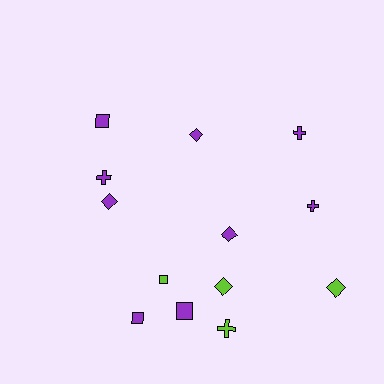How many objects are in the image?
There are 13 objects.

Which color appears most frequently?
Purple, with 9 objects.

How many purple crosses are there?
There are 3 purple crosses.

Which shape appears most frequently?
Diamond, with 5 objects.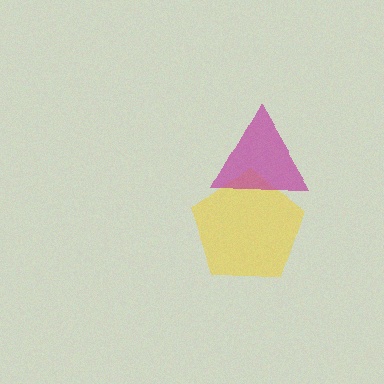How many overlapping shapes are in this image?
There are 2 overlapping shapes in the image.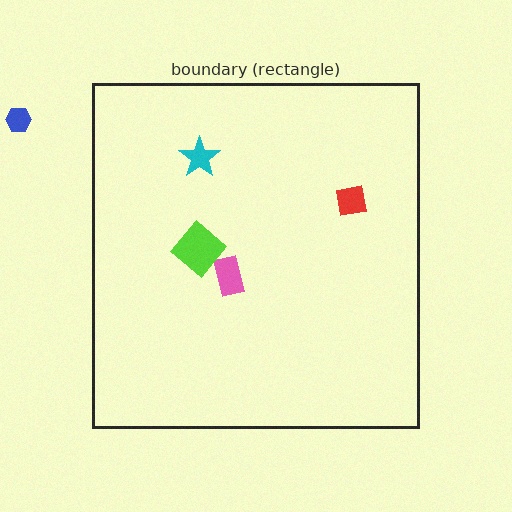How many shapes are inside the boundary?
4 inside, 1 outside.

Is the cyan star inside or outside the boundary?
Inside.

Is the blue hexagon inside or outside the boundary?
Outside.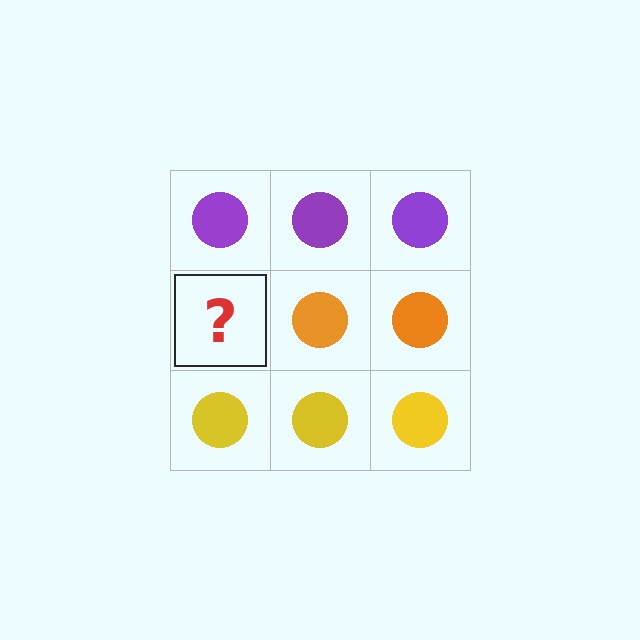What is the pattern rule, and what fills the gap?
The rule is that each row has a consistent color. The gap should be filled with an orange circle.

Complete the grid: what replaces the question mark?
The question mark should be replaced with an orange circle.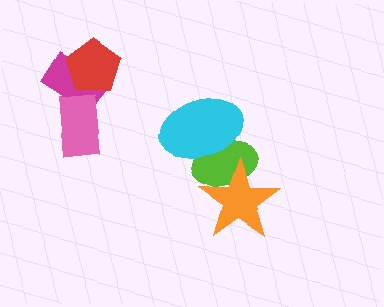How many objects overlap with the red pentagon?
1 object overlaps with the red pentagon.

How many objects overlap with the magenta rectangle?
2 objects overlap with the magenta rectangle.